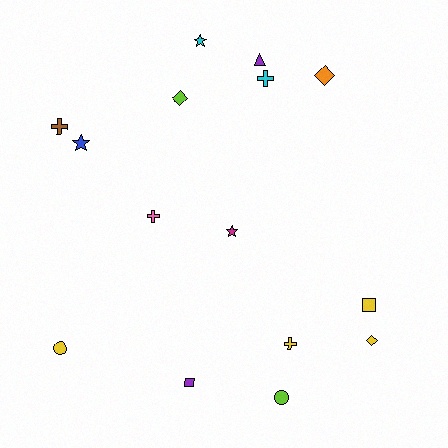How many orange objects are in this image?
There is 1 orange object.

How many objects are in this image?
There are 15 objects.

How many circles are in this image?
There are 2 circles.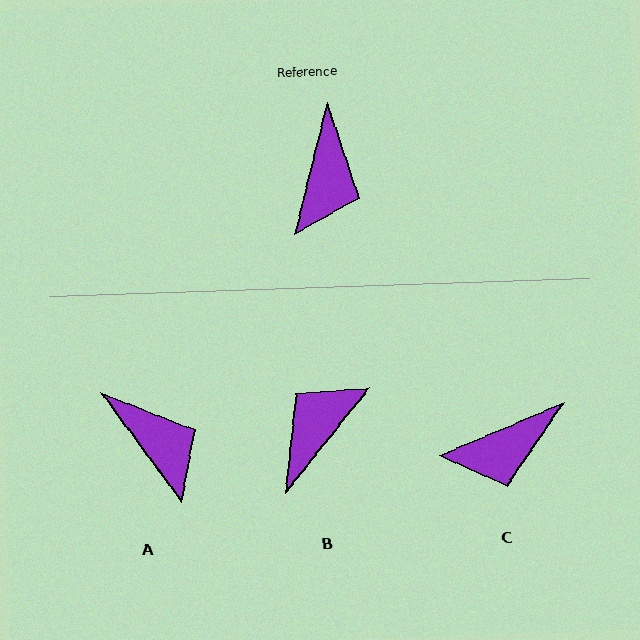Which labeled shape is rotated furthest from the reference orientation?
B, about 155 degrees away.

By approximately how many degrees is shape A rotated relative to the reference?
Approximately 50 degrees counter-clockwise.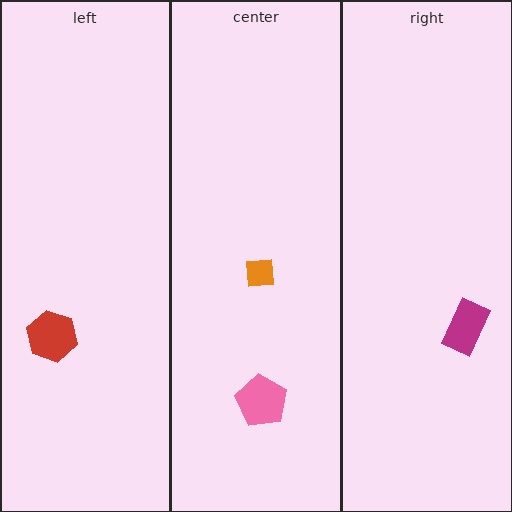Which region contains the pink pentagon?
The center region.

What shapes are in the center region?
The pink pentagon, the orange square.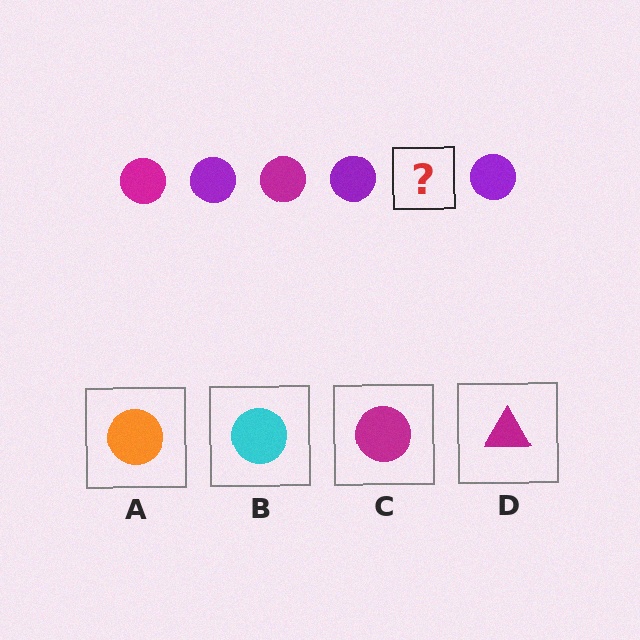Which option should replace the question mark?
Option C.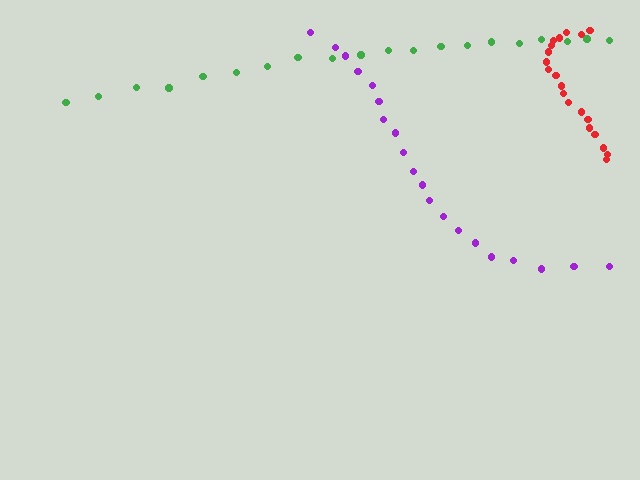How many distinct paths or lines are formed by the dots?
There are 3 distinct paths.